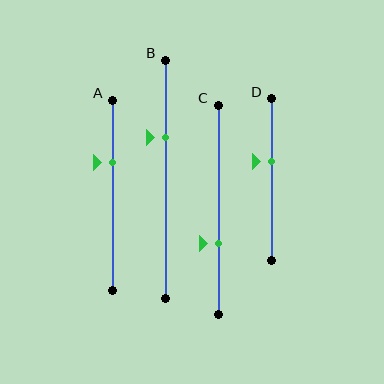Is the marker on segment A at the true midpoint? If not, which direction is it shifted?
No, the marker on segment A is shifted upward by about 17% of the segment length.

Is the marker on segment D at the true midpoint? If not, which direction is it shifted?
No, the marker on segment D is shifted upward by about 11% of the segment length.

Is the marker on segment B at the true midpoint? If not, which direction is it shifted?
No, the marker on segment B is shifted upward by about 17% of the segment length.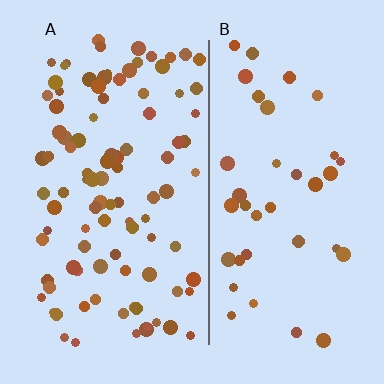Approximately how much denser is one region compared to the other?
Approximately 2.5× — region A over region B.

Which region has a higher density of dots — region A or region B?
A (the left).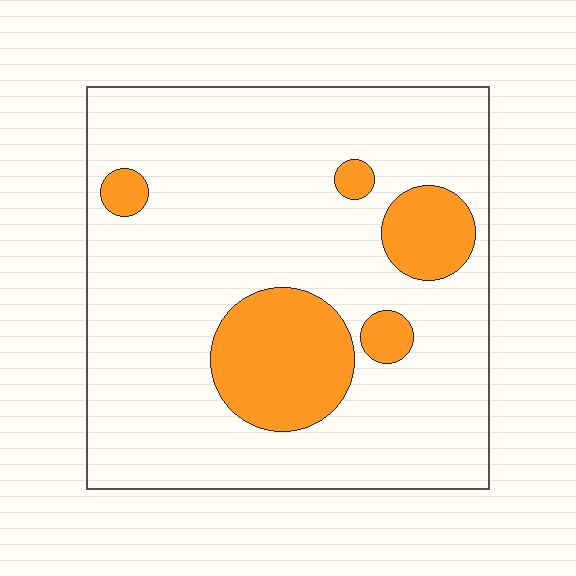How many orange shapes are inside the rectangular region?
5.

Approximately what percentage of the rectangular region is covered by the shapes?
Approximately 20%.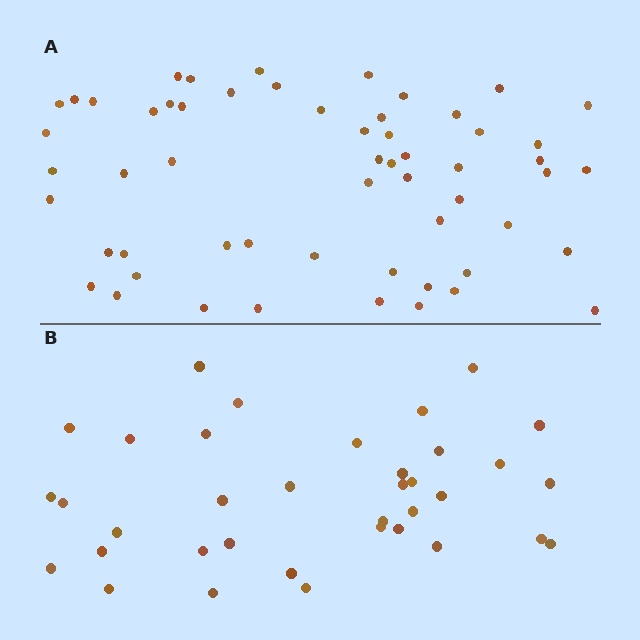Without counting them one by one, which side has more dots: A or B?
Region A (the top region) has more dots.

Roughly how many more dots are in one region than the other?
Region A has approximately 20 more dots than region B.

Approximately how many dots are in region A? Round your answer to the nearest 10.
About 60 dots. (The exact count is 57, which rounds to 60.)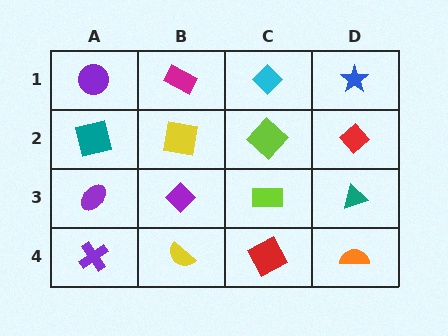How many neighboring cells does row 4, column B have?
3.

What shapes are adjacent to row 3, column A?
A teal square (row 2, column A), a purple cross (row 4, column A), a purple diamond (row 3, column B).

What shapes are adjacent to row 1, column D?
A red diamond (row 2, column D), a cyan diamond (row 1, column C).